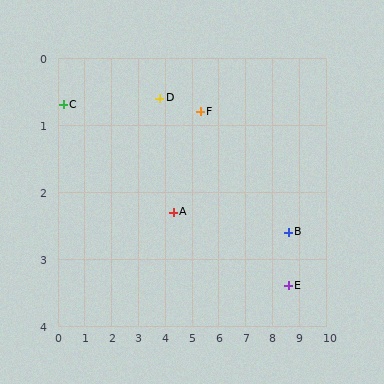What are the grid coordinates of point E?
Point E is at approximately (8.6, 3.4).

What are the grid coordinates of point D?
Point D is at approximately (3.8, 0.6).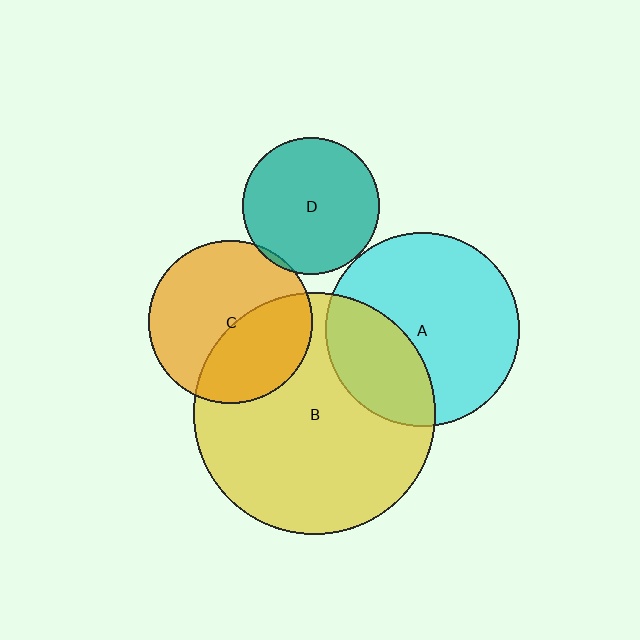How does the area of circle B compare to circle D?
Approximately 3.1 times.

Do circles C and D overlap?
Yes.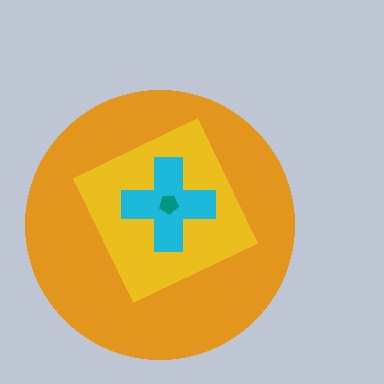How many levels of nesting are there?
4.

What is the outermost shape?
The orange circle.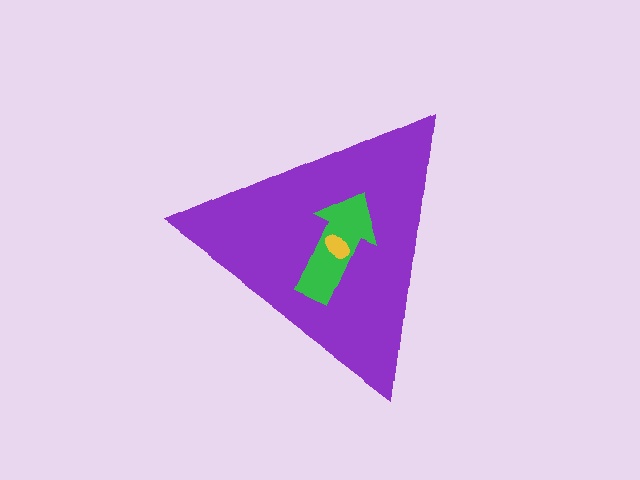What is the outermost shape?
The purple triangle.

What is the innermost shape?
The yellow ellipse.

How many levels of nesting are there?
3.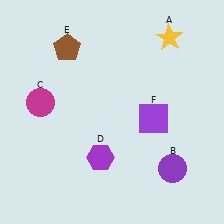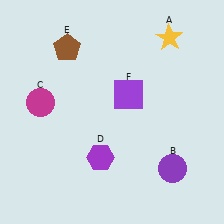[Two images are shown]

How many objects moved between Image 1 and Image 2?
1 object moved between the two images.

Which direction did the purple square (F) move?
The purple square (F) moved left.